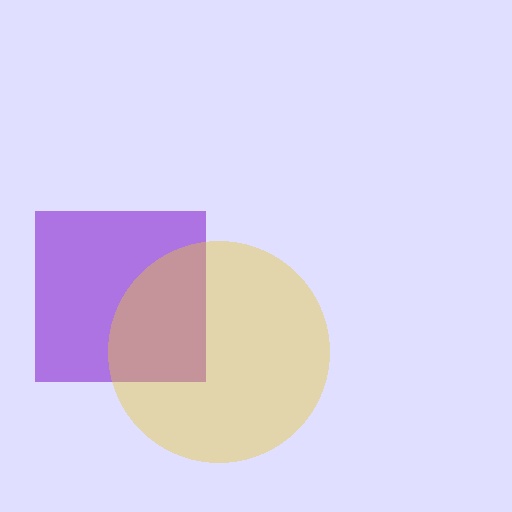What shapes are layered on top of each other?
The layered shapes are: a purple square, a yellow circle.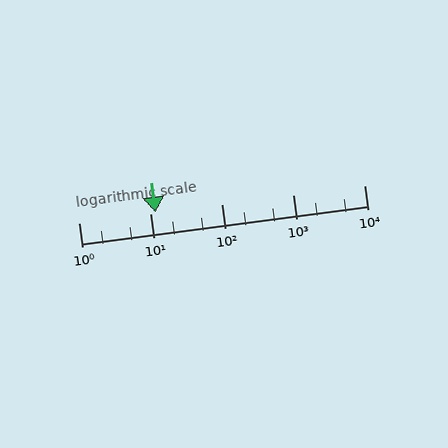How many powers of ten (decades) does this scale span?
The scale spans 4 decades, from 1 to 10000.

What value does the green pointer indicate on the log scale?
The pointer indicates approximately 12.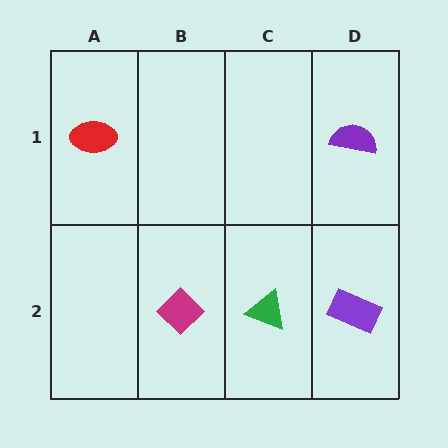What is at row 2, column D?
A purple rectangle.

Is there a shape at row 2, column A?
No, that cell is empty.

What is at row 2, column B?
A magenta diamond.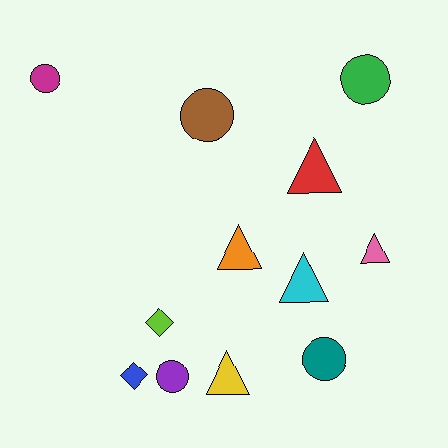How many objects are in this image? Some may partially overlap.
There are 12 objects.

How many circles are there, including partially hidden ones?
There are 5 circles.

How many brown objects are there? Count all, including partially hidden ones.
There is 1 brown object.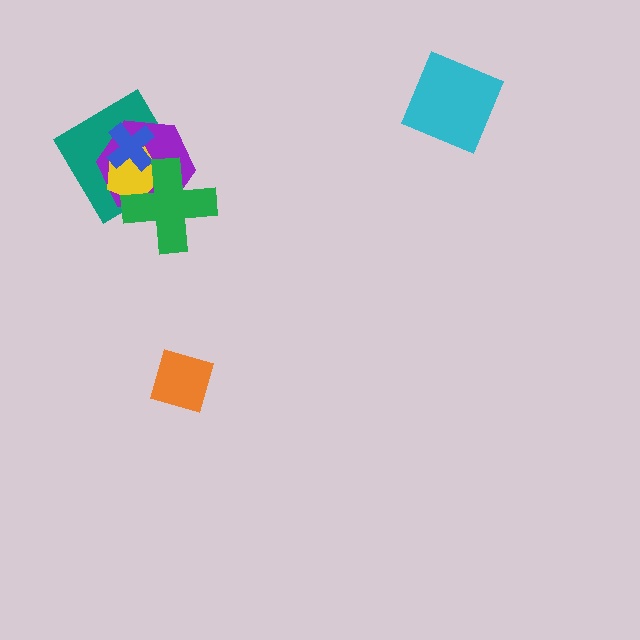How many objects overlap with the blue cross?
3 objects overlap with the blue cross.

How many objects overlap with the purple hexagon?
4 objects overlap with the purple hexagon.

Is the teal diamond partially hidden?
Yes, it is partially covered by another shape.